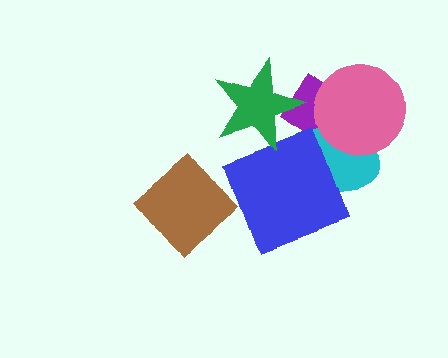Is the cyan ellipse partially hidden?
Yes, it is partially covered by another shape.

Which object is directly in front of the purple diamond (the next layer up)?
The cyan ellipse is directly in front of the purple diamond.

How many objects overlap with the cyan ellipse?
3 objects overlap with the cyan ellipse.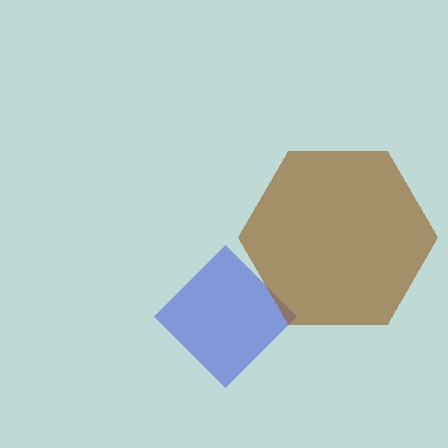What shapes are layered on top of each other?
The layered shapes are: a blue diamond, a brown hexagon.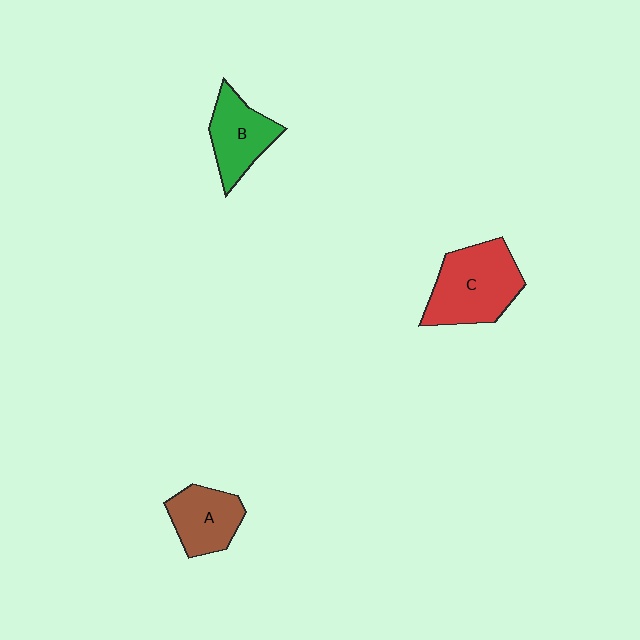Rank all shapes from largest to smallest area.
From largest to smallest: C (red), B (green), A (brown).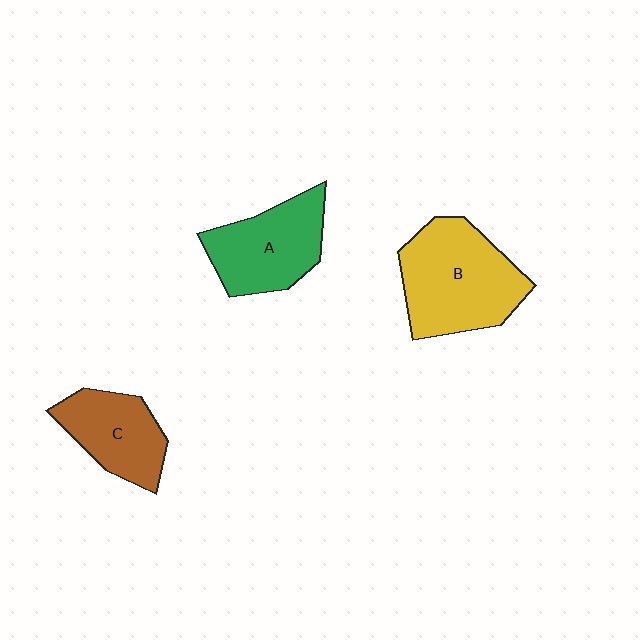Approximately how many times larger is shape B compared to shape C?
Approximately 1.5 times.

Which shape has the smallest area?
Shape C (brown).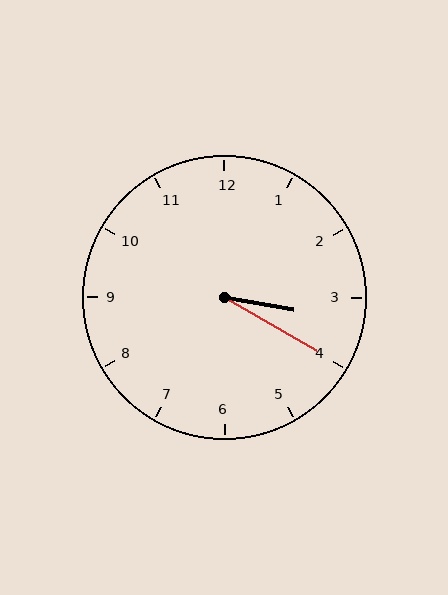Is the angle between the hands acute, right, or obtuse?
It is acute.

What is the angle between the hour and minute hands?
Approximately 20 degrees.